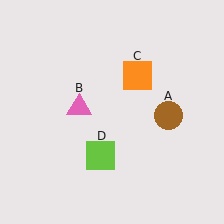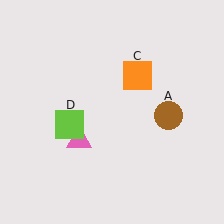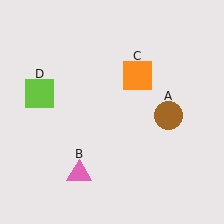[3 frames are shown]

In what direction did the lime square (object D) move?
The lime square (object D) moved up and to the left.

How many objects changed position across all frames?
2 objects changed position: pink triangle (object B), lime square (object D).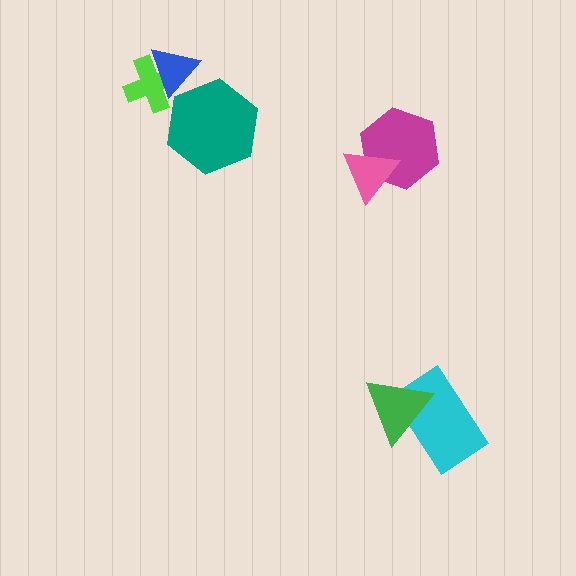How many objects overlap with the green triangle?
1 object overlaps with the green triangle.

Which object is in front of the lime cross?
The blue triangle is in front of the lime cross.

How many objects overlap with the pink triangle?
1 object overlaps with the pink triangle.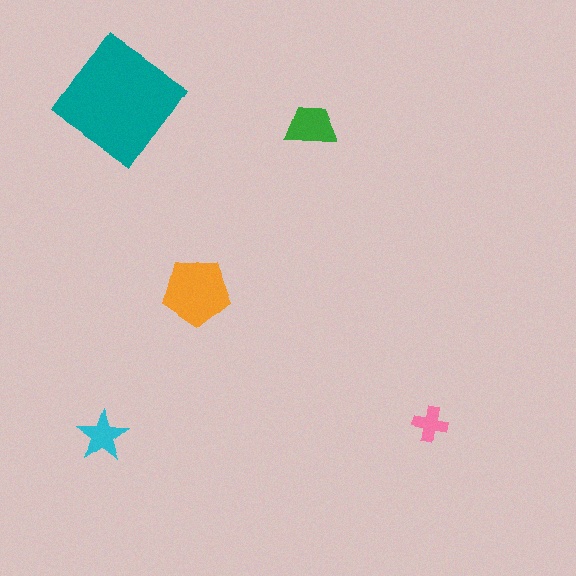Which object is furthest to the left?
The teal diamond is leftmost.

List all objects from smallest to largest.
The pink cross, the cyan star, the green trapezoid, the orange pentagon, the teal diamond.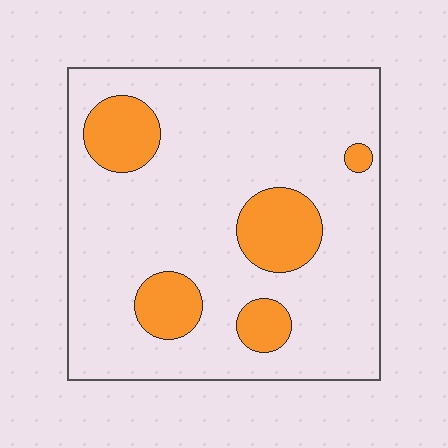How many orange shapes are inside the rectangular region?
5.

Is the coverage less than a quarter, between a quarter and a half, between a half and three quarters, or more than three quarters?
Less than a quarter.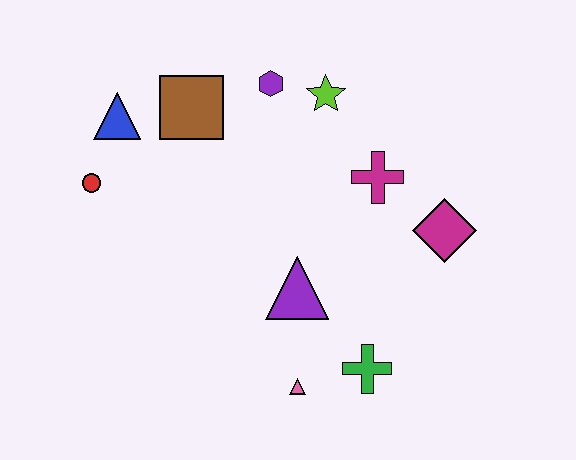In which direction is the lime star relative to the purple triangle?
The lime star is above the purple triangle.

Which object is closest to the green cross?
The pink triangle is closest to the green cross.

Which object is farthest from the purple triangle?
The blue triangle is farthest from the purple triangle.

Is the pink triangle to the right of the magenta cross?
No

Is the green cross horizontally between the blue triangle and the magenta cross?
Yes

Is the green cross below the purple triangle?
Yes